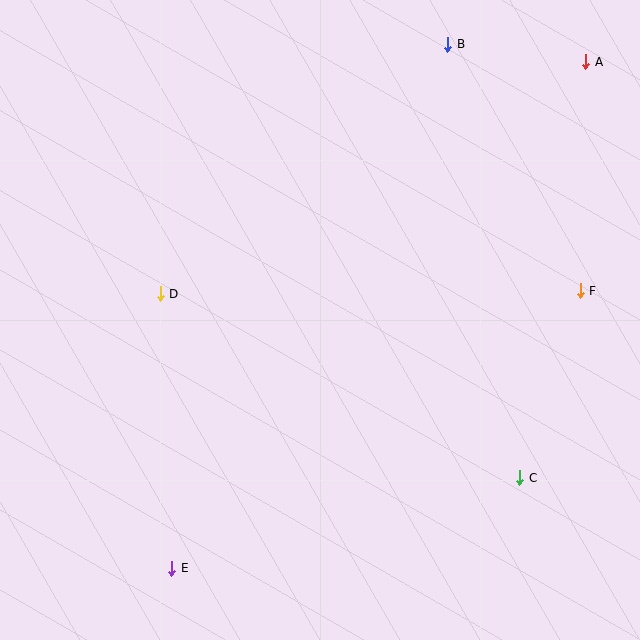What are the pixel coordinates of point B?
Point B is at (448, 44).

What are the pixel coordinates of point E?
Point E is at (172, 568).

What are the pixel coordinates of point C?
Point C is at (520, 478).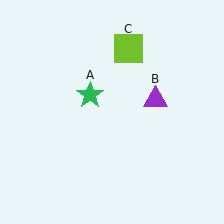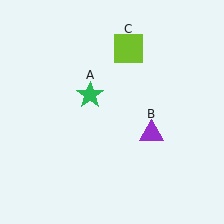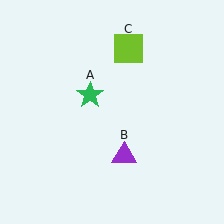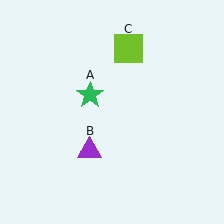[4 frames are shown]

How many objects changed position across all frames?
1 object changed position: purple triangle (object B).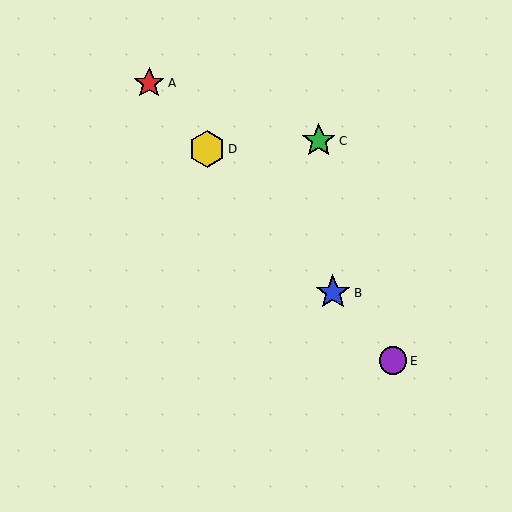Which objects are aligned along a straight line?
Objects A, B, D, E are aligned along a straight line.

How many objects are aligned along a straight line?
4 objects (A, B, D, E) are aligned along a straight line.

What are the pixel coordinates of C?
Object C is at (319, 141).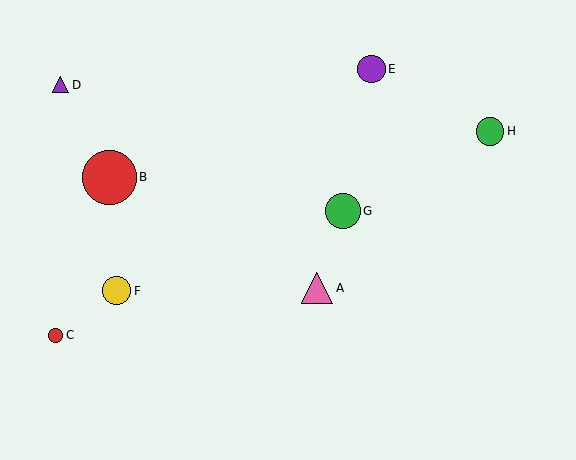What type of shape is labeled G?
Shape G is a green circle.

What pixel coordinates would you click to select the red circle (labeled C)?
Click at (56, 335) to select the red circle C.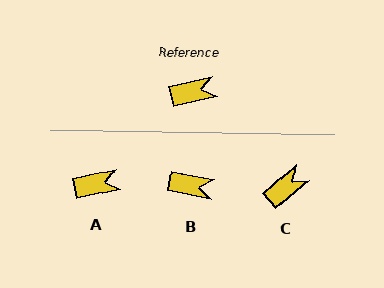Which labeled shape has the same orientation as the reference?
A.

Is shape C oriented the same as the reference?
No, it is off by about 28 degrees.